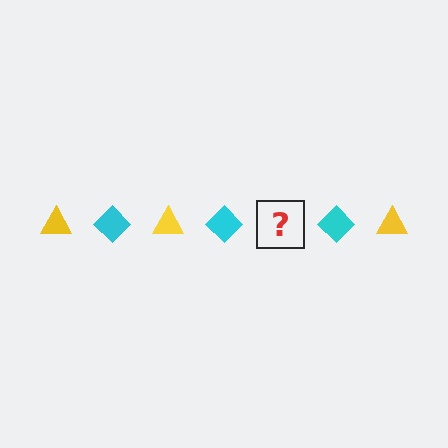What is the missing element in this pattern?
The missing element is a yellow triangle.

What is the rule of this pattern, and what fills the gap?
The rule is that the pattern alternates between yellow triangle and cyan diamond. The gap should be filled with a yellow triangle.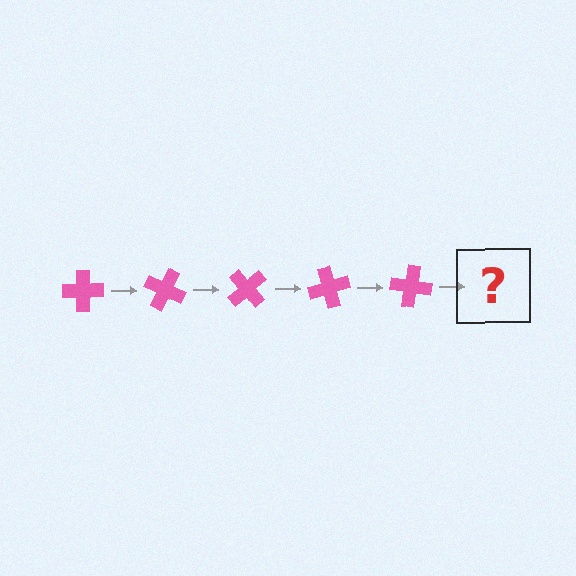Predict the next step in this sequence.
The next step is a pink cross rotated 125 degrees.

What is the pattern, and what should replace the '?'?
The pattern is that the cross rotates 25 degrees each step. The '?' should be a pink cross rotated 125 degrees.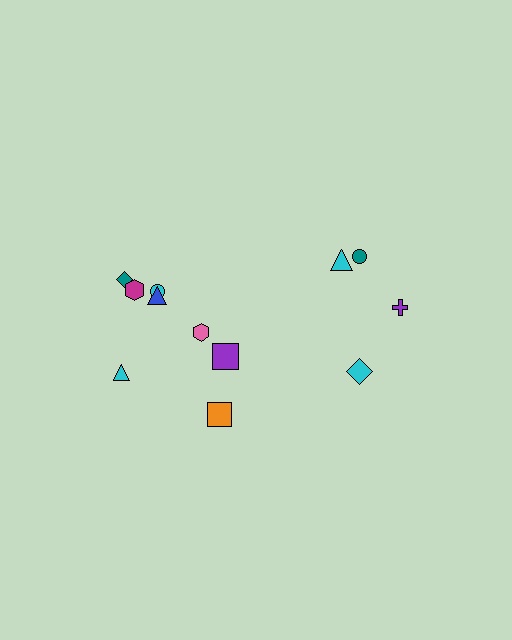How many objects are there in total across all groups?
There are 12 objects.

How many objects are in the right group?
There are 4 objects.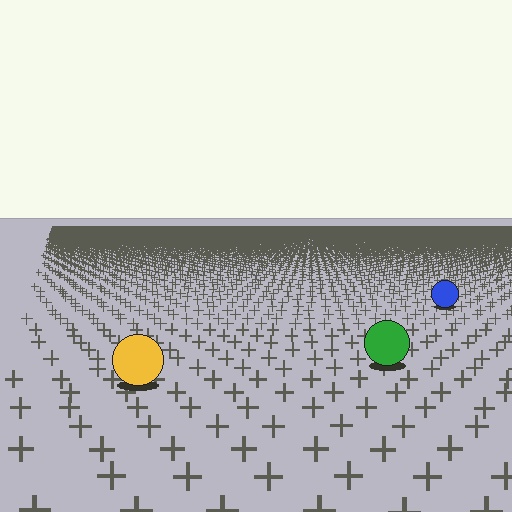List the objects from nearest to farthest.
From nearest to farthest: the yellow circle, the green circle, the blue circle.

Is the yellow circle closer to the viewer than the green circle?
Yes. The yellow circle is closer — you can tell from the texture gradient: the ground texture is coarser near it.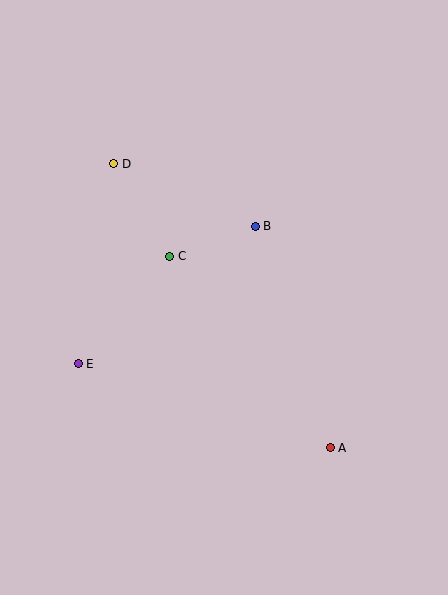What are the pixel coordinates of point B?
Point B is at (255, 226).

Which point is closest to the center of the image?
Point C at (170, 256) is closest to the center.